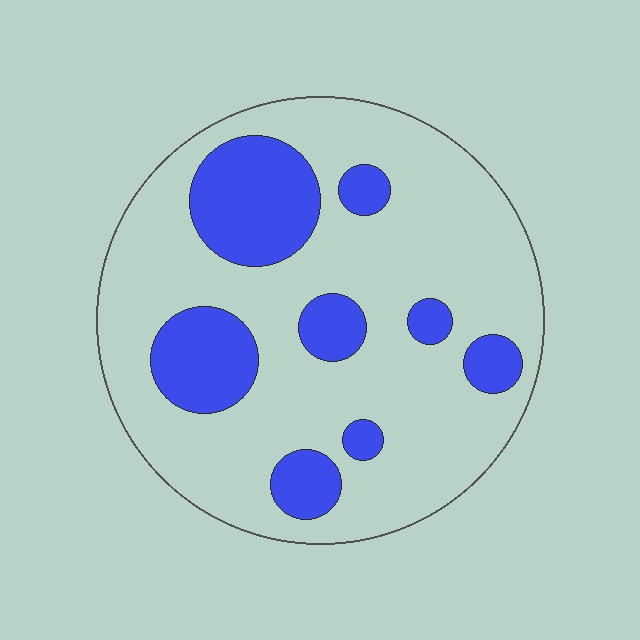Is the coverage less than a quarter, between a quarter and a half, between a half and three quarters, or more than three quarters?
Less than a quarter.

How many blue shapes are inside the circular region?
8.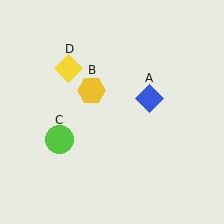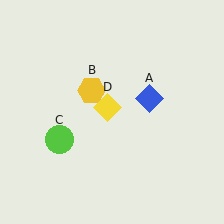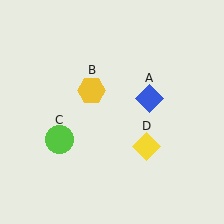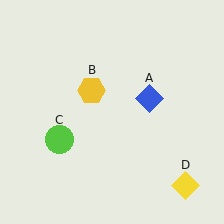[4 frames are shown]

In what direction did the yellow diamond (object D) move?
The yellow diamond (object D) moved down and to the right.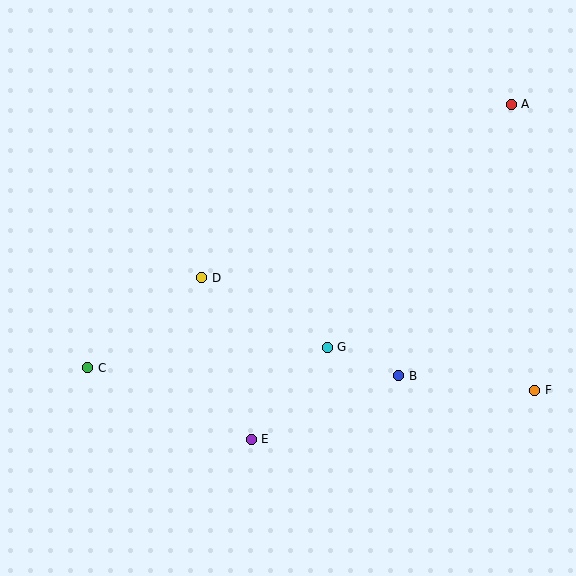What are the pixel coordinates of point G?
Point G is at (327, 347).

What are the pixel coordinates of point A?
Point A is at (511, 104).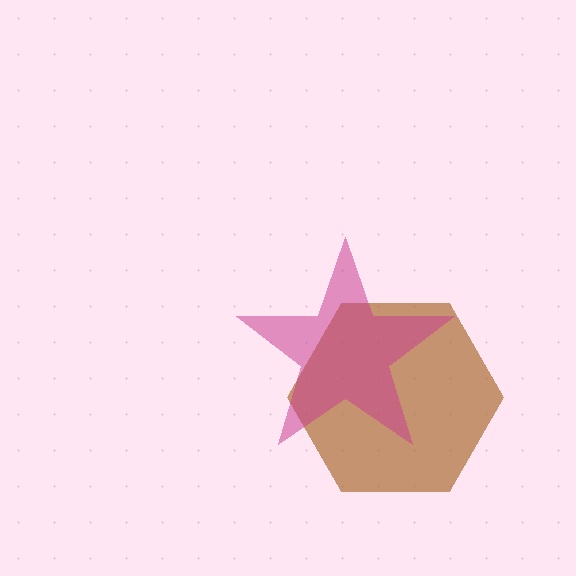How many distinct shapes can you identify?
There are 2 distinct shapes: a brown hexagon, a magenta star.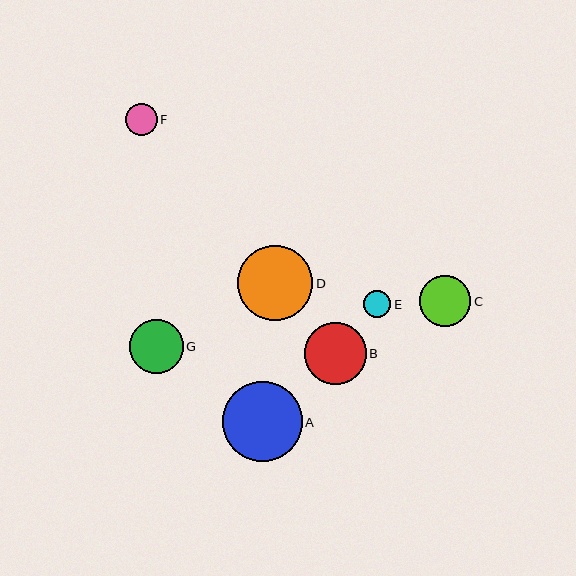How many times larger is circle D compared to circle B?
Circle D is approximately 1.2 times the size of circle B.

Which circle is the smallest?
Circle E is the smallest with a size of approximately 27 pixels.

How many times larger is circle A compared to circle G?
Circle A is approximately 1.5 times the size of circle G.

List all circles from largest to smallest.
From largest to smallest: A, D, B, G, C, F, E.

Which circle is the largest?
Circle A is the largest with a size of approximately 80 pixels.